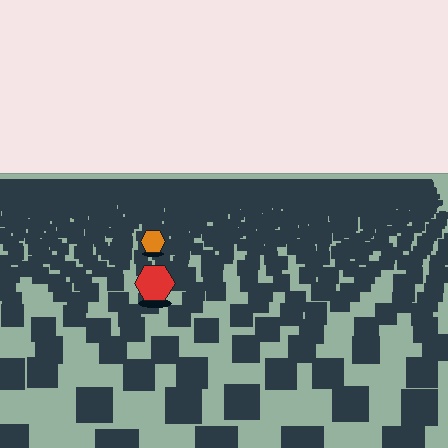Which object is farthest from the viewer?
The orange hexagon is farthest from the viewer. It appears smaller and the ground texture around it is denser.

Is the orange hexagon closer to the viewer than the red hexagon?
No. The red hexagon is closer — you can tell from the texture gradient: the ground texture is coarser near it.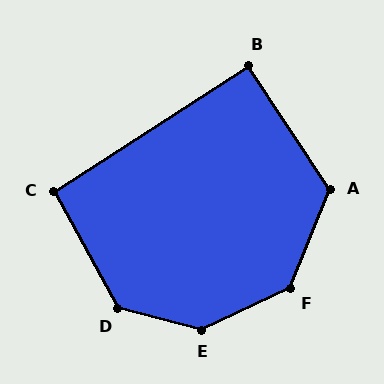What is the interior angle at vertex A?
Approximately 125 degrees (obtuse).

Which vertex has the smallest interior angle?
B, at approximately 91 degrees.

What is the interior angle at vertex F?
Approximately 136 degrees (obtuse).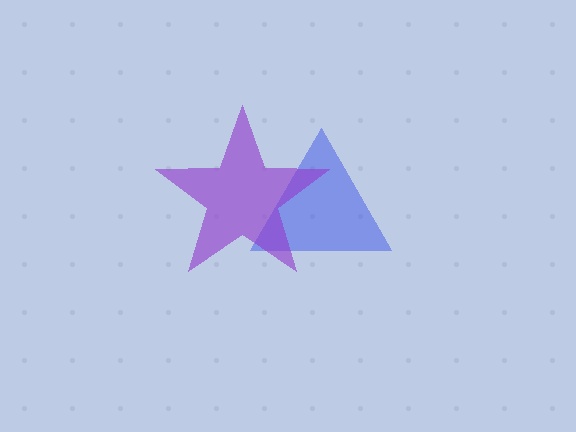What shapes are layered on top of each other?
The layered shapes are: a blue triangle, a purple star.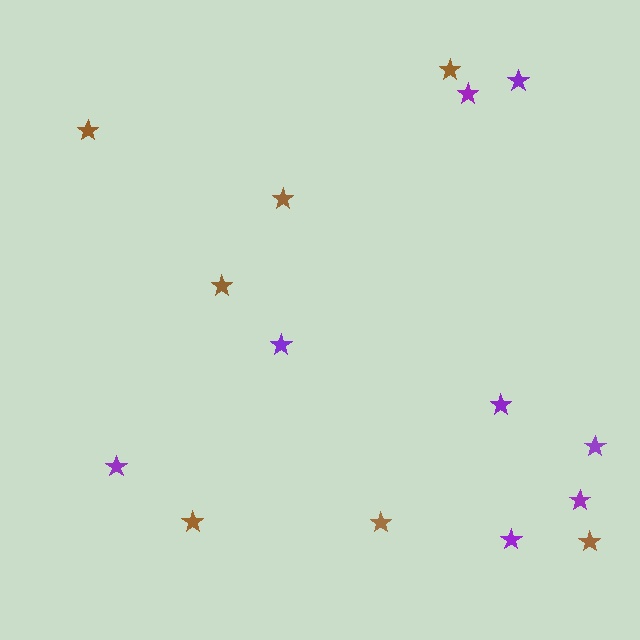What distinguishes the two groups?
There are 2 groups: one group of purple stars (8) and one group of brown stars (7).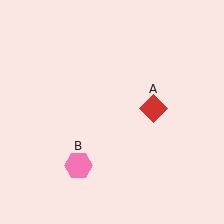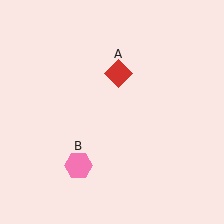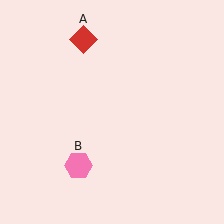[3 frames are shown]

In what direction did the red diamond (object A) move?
The red diamond (object A) moved up and to the left.